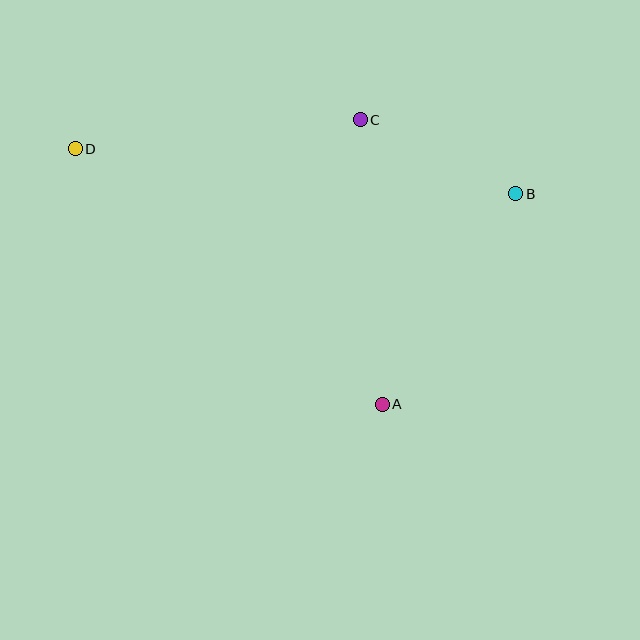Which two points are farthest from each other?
Points B and D are farthest from each other.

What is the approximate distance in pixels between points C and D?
The distance between C and D is approximately 287 pixels.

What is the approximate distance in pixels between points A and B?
The distance between A and B is approximately 249 pixels.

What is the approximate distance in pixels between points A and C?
The distance between A and C is approximately 285 pixels.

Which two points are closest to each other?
Points B and C are closest to each other.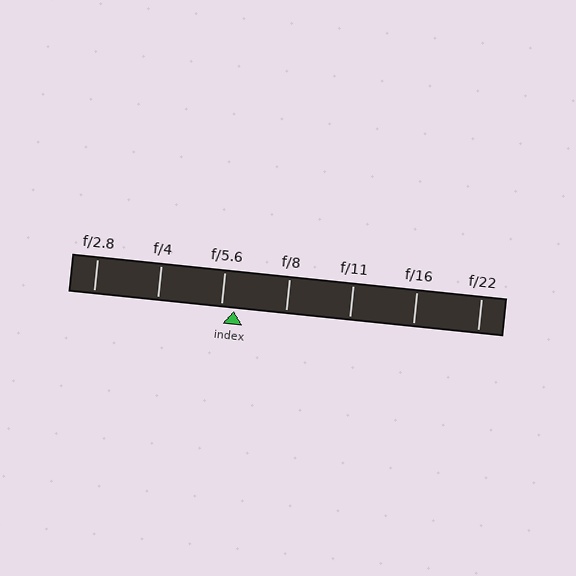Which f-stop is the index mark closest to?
The index mark is closest to f/5.6.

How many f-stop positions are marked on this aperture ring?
There are 7 f-stop positions marked.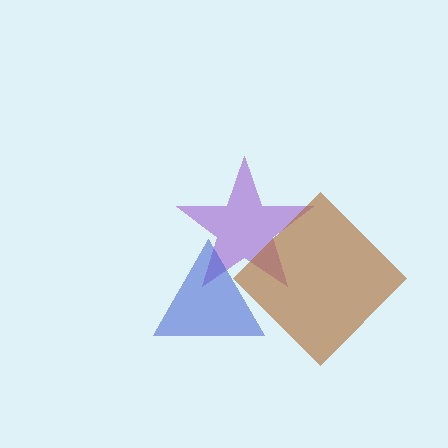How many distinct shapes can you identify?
There are 3 distinct shapes: a purple star, a brown diamond, a blue triangle.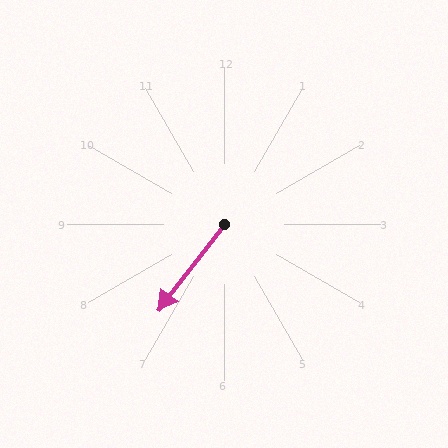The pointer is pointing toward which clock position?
Roughly 7 o'clock.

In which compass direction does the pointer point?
Southwest.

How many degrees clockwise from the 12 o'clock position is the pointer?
Approximately 218 degrees.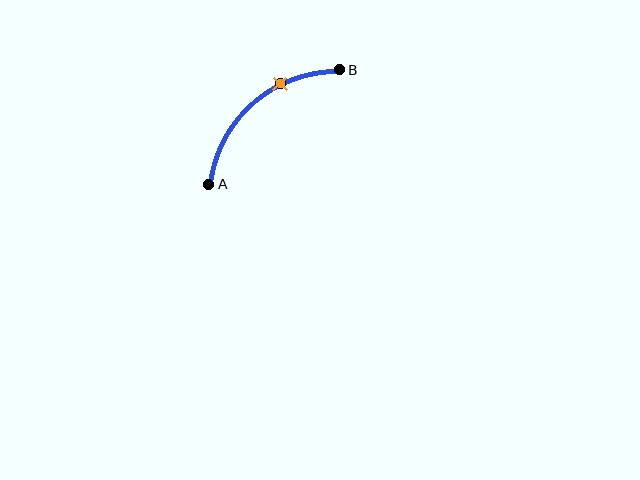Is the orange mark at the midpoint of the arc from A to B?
No. The orange mark lies on the arc but is closer to endpoint B. The arc midpoint would be at the point on the curve equidistant along the arc from both A and B.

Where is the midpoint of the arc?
The arc midpoint is the point on the curve farthest from the straight line joining A and B. It sits above and to the left of that line.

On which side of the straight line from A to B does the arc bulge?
The arc bulges above and to the left of the straight line connecting A and B.